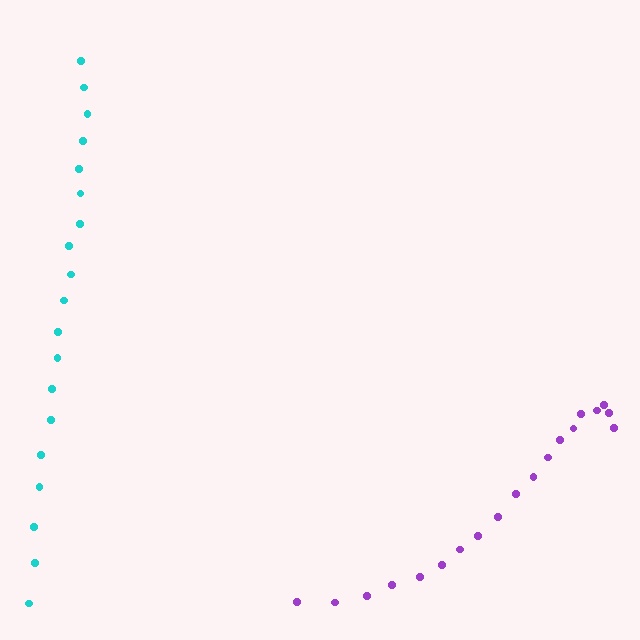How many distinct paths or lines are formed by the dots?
There are 2 distinct paths.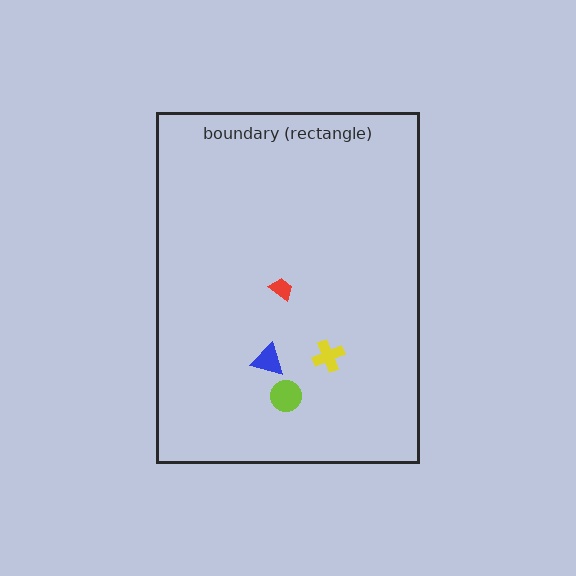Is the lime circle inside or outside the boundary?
Inside.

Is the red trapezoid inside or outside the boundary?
Inside.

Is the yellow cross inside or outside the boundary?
Inside.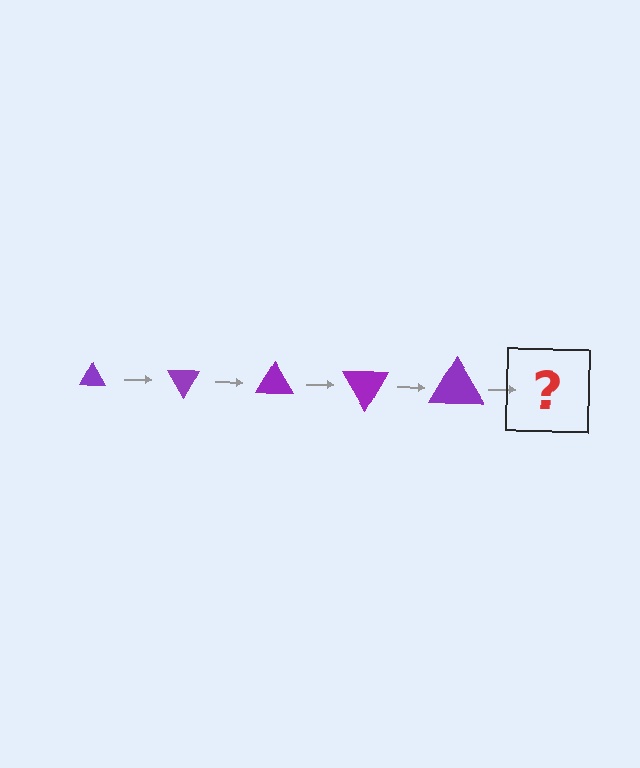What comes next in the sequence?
The next element should be a triangle, larger than the previous one and rotated 300 degrees from the start.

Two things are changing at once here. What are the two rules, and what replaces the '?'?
The two rules are that the triangle grows larger each step and it rotates 60 degrees each step. The '?' should be a triangle, larger than the previous one and rotated 300 degrees from the start.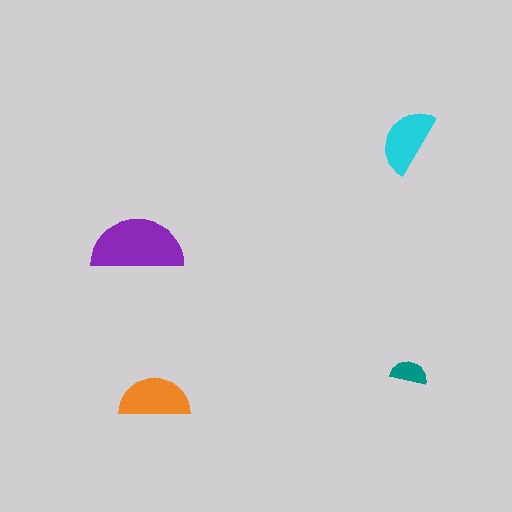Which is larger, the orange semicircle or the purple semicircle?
The purple one.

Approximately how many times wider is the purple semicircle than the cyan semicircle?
About 1.5 times wider.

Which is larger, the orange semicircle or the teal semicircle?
The orange one.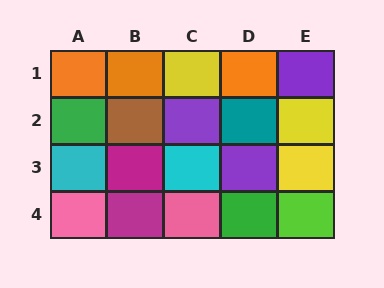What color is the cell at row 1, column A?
Orange.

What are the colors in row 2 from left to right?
Green, brown, purple, teal, yellow.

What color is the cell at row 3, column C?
Cyan.